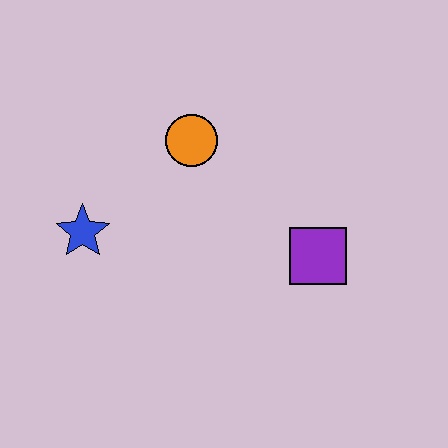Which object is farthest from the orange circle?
The purple square is farthest from the orange circle.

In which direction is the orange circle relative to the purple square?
The orange circle is to the left of the purple square.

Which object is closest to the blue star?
The orange circle is closest to the blue star.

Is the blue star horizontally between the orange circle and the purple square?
No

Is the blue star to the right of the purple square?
No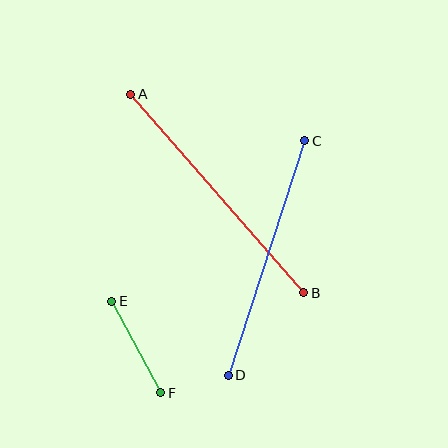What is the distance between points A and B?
The distance is approximately 263 pixels.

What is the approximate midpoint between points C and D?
The midpoint is at approximately (267, 258) pixels.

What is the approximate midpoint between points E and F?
The midpoint is at approximately (136, 347) pixels.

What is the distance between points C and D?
The distance is approximately 247 pixels.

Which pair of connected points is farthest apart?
Points A and B are farthest apart.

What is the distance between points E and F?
The distance is approximately 104 pixels.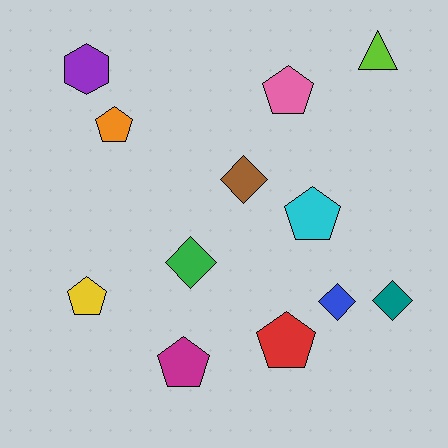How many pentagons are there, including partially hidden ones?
There are 6 pentagons.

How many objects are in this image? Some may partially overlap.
There are 12 objects.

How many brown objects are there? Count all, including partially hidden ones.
There is 1 brown object.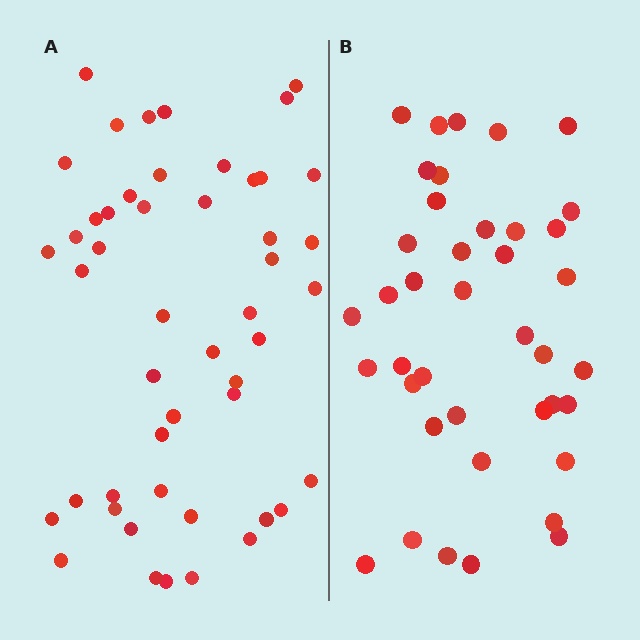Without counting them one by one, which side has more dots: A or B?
Region A (the left region) has more dots.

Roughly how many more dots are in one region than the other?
Region A has roughly 8 or so more dots than region B.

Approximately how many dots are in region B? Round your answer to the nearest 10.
About 40 dots.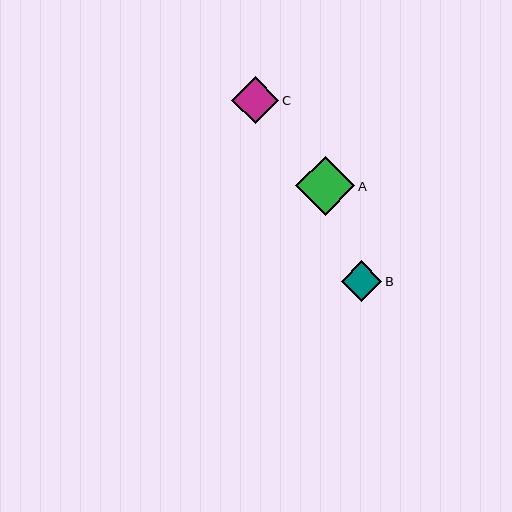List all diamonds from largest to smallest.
From largest to smallest: A, C, B.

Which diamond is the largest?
Diamond A is the largest with a size of approximately 59 pixels.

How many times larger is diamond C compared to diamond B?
Diamond C is approximately 1.2 times the size of diamond B.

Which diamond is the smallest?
Diamond B is the smallest with a size of approximately 41 pixels.